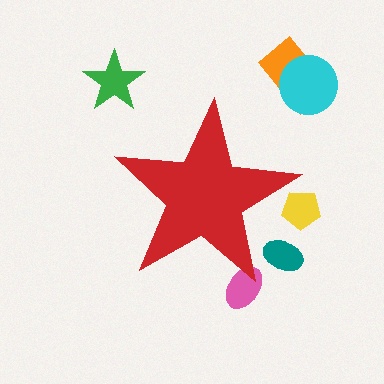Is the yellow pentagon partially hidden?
Yes, the yellow pentagon is partially hidden behind the red star.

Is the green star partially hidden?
No, the green star is fully visible.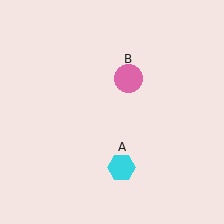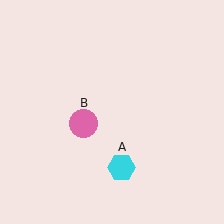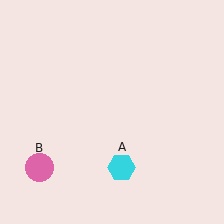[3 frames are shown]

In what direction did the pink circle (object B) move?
The pink circle (object B) moved down and to the left.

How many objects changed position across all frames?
1 object changed position: pink circle (object B).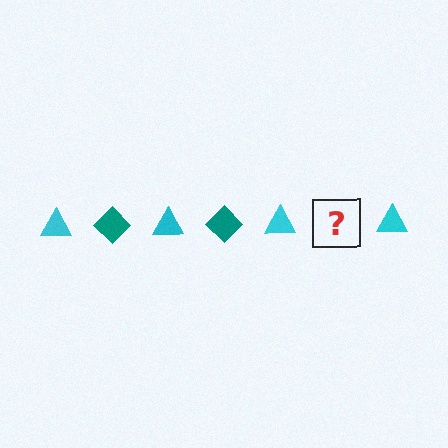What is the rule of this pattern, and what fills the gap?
The rule is that the pattern alternates between cyan triangle and teal diamond. The gap should be filled with a teal diamond.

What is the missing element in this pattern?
The missing element is a teal diamond.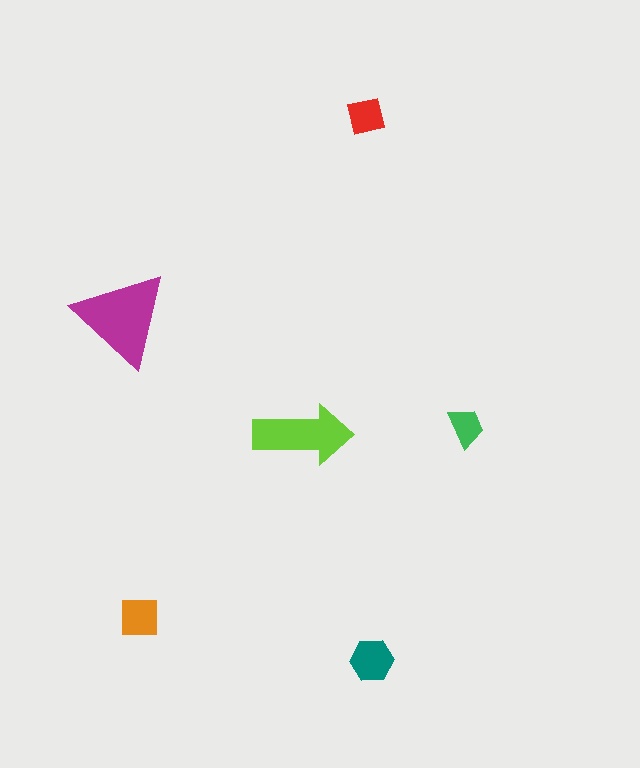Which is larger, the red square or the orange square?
The orange square.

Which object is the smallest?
The green trapezoid.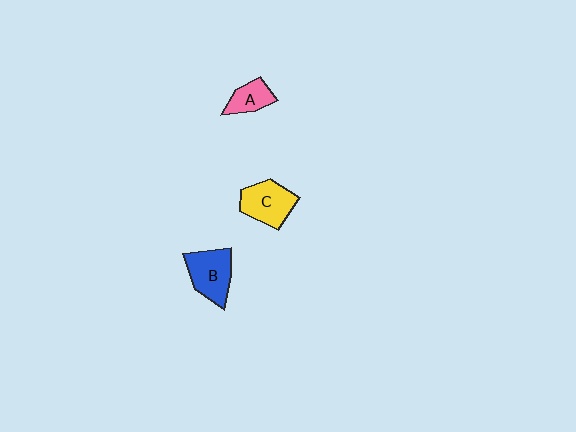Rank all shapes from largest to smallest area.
From largest to smallest: B (blue), C (yellow), A (pink).